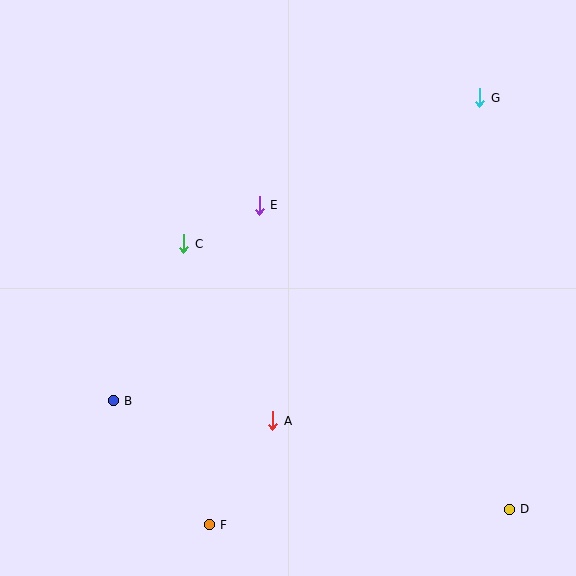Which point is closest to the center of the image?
Point E at (259, 205) is closest to the center.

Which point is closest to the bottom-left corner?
Point B is closest to the bottom-left corner.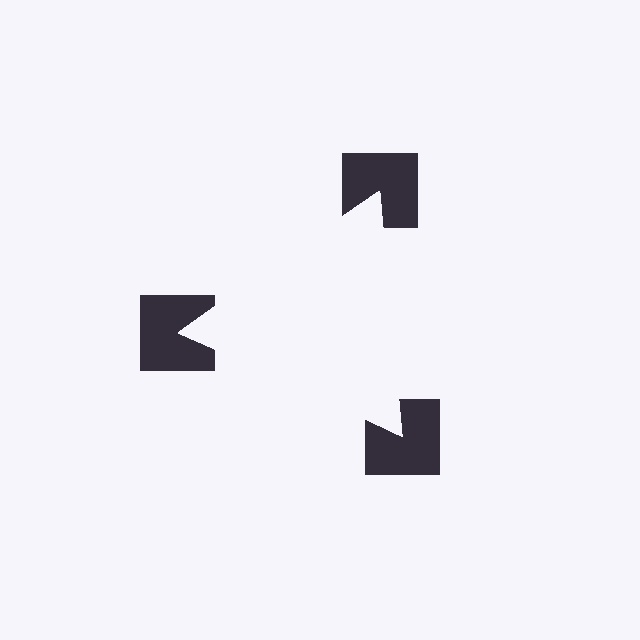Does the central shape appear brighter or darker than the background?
It typically appears slightly brighter than the background, even though no actual brightness change is drawn.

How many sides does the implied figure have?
3 sides.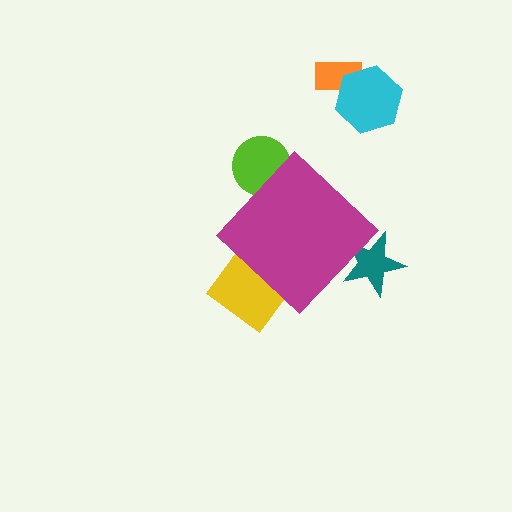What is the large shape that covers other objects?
A magenta diamond.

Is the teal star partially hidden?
Yes, the teal star is partially hidden behind the magenta diamond.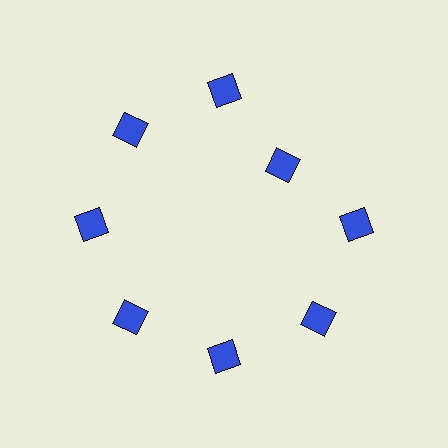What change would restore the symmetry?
The symmetry would be restored by moving it outward, back onto the ring so that all 8 diamonds sit at equal angles and equal distance from the center.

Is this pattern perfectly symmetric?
No. The 8 blue diamonds are arranged in a ring, but one element near the 2 o'clock position is pulled inward toward the center, breaking the 8-fold rotational symmetry.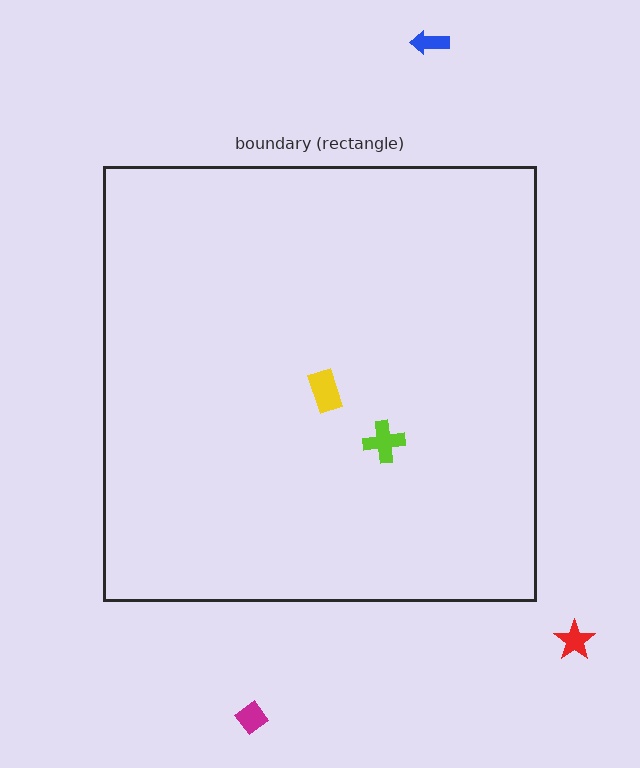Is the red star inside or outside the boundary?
Outside.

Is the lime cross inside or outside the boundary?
Inside.